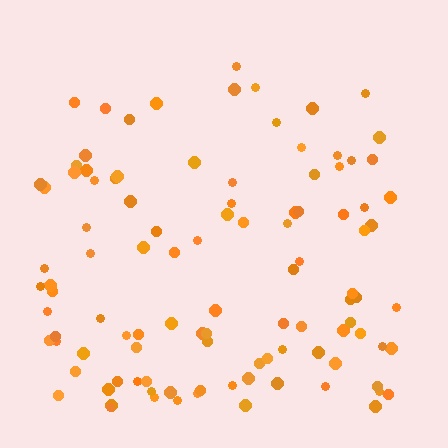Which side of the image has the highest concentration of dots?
The bottom.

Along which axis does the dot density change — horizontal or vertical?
Vertical.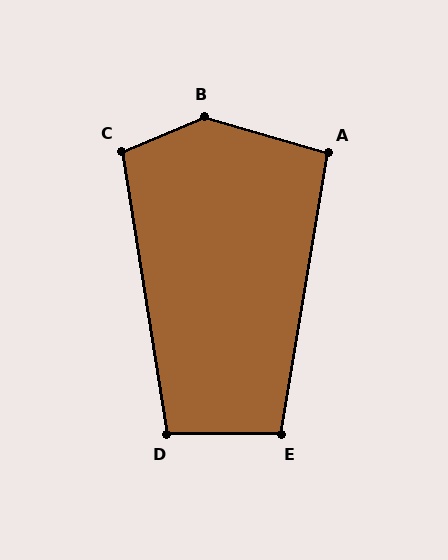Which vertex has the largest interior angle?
B, at approximately 141 degrees.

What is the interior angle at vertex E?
Approximately 99 degrees (obtuse).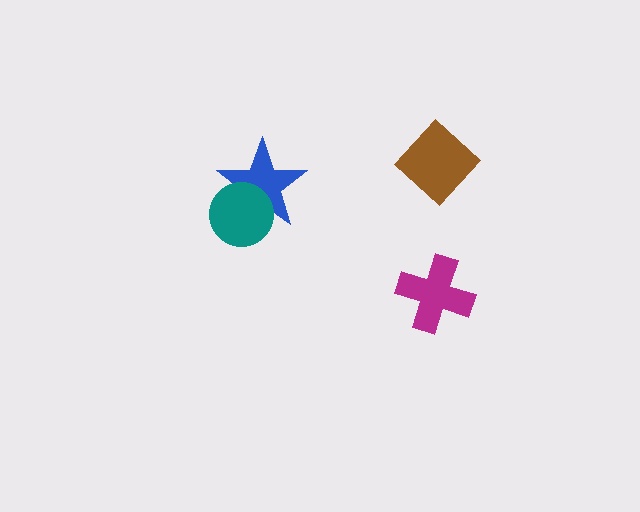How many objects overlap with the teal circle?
1 object overlaps with the teal circle.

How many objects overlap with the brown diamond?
0 objects overlap with the brown diamond.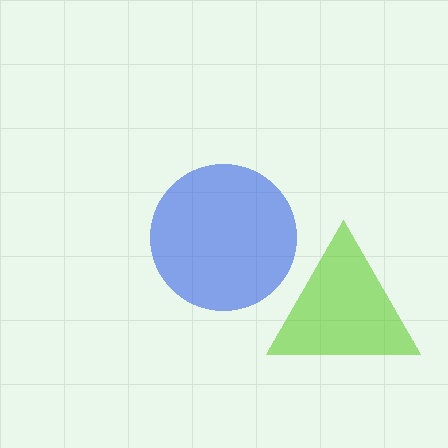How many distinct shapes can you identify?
There are 2 distinct shapes: a lime triangle, a blue circle.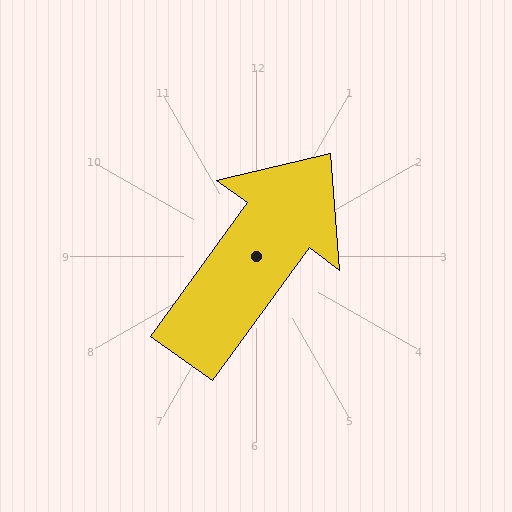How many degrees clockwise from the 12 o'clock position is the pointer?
Approximately 36 degrees.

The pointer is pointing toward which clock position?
Roughly 1 o'clock.